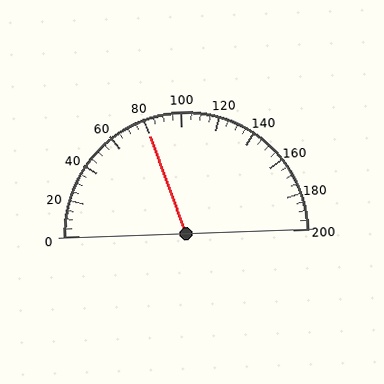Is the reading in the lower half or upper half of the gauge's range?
The reading is in the lower half of the range (0 to 200).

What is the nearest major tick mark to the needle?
The nearest major tick mark is 80.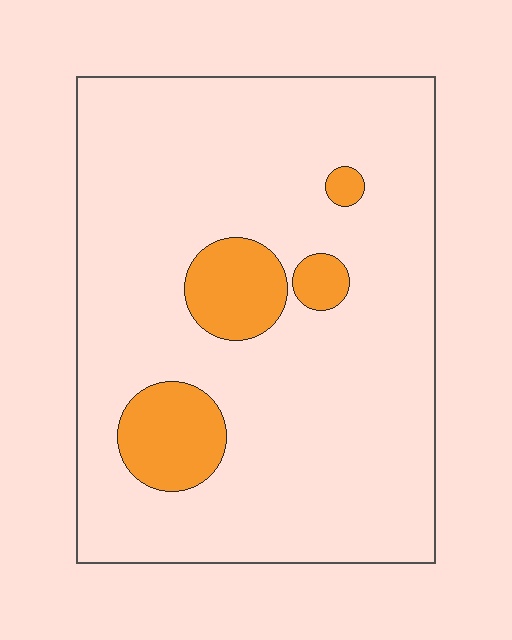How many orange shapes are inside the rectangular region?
4.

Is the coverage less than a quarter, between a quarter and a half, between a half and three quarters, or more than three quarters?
Less than a quarter.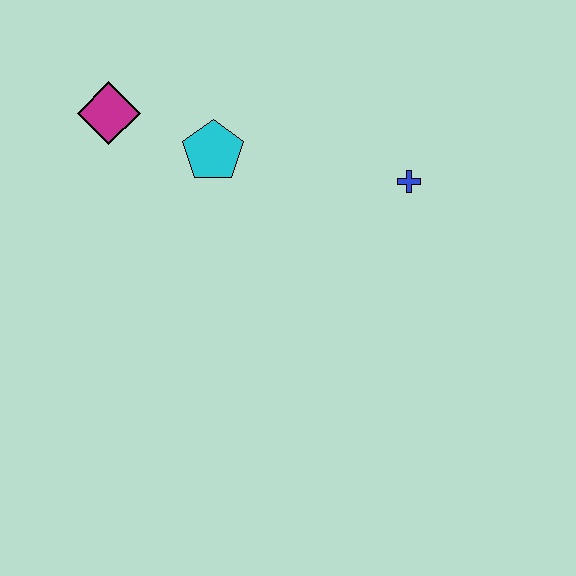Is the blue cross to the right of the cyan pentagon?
Yes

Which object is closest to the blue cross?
The cyan pentagon is closest to the blue cross.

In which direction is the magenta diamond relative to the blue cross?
The magenta diamond is to the left of the blue cross.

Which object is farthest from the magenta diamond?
The blue cross is farthest from the magenta diamond.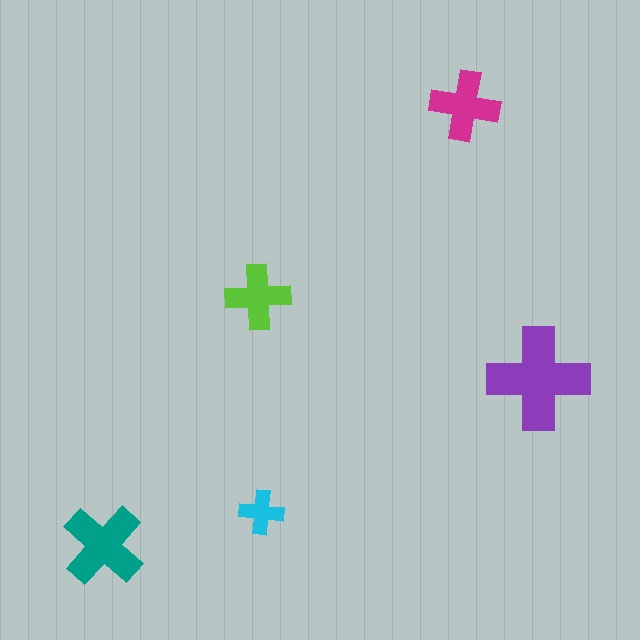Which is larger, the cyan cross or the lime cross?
The lime one.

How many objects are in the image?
There are 5 objects in the image.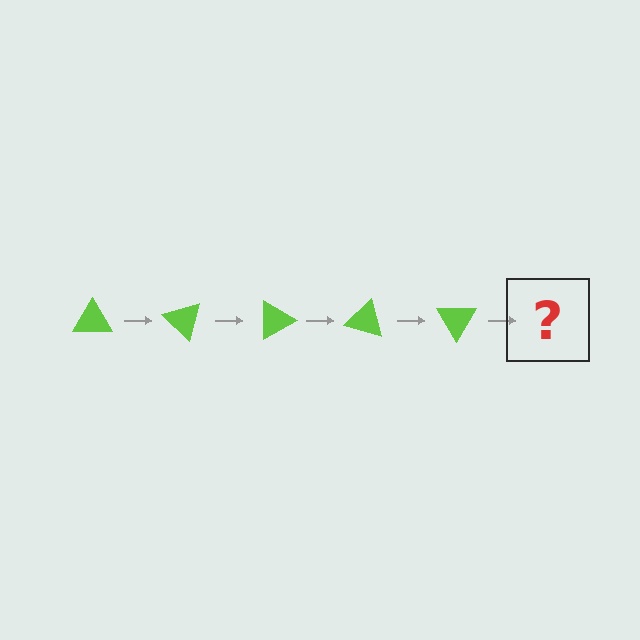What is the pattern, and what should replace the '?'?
The pattern is that the triangle rotates 45 degrees each step. The '?' should be a lime triangle rotated 225 degrees.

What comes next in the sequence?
The next element should be a lime triangle rotated 225 degrees.